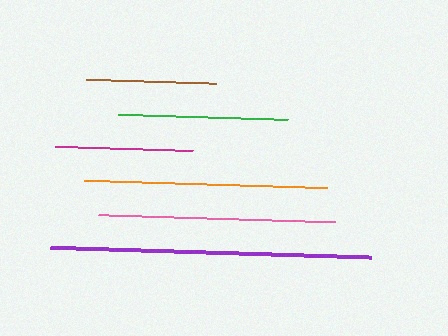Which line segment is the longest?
The purple line is the longest at approximately 322 pixels.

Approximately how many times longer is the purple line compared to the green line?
The purple line is approximately 1.9 times the length of the green line.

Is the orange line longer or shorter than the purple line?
The purple line is longer than the orange line.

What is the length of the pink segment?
The pink segment is approximately 236 pixels long.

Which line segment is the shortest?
The brown line is the shortest at approximately 129 pixels.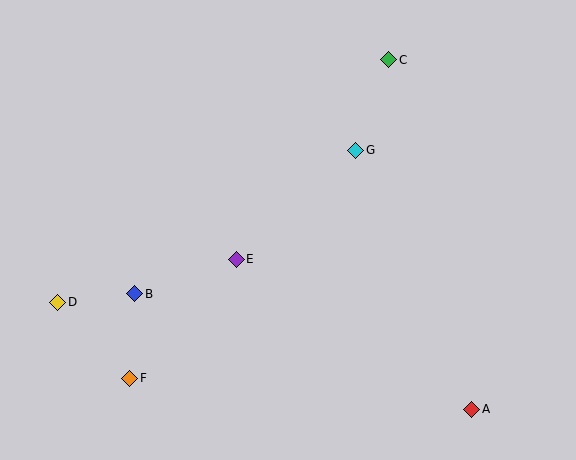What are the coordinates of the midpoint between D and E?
The midpoint between D and E is at (147, 281).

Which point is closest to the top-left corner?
Point D is closest to the top-left corner.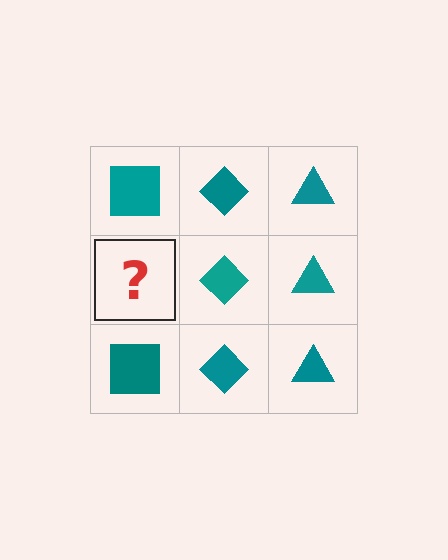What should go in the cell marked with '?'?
The missing cell should contain a teal square.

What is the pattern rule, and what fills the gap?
The rule is that each column has a consistent shape. The gap should be filled with a teal square.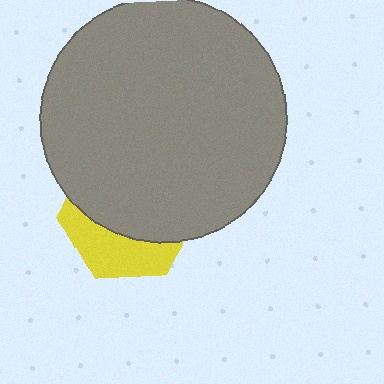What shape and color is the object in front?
The object in front is a gray circle.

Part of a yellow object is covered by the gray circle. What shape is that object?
It is a hexagon.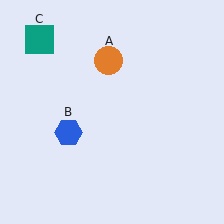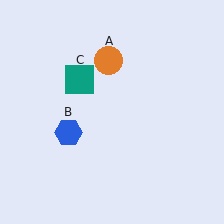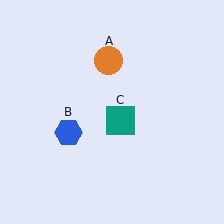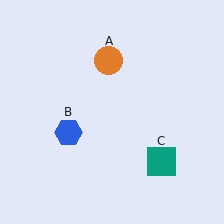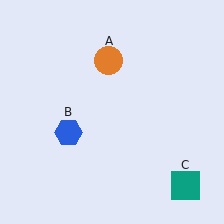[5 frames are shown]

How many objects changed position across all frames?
1 object changed position: teal square (object C).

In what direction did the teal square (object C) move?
The teal square (object C) moved down and to the right.